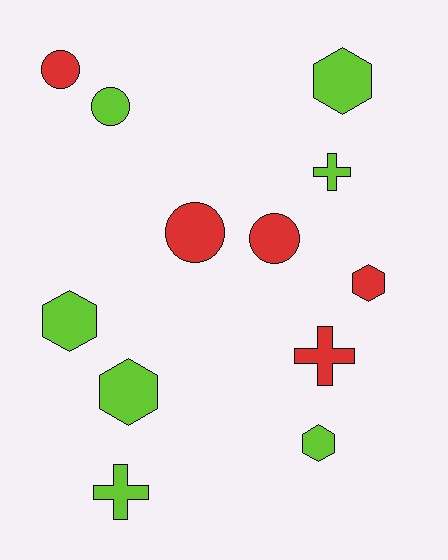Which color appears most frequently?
Lime, with 7 objects.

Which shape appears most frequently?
Hexagon, with 5 objects.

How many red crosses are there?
There is 1 red cross.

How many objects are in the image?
There are 12 objects.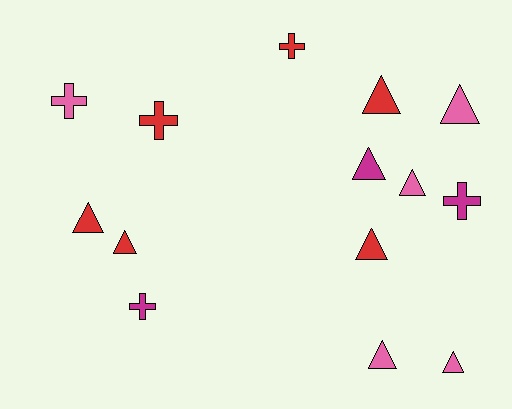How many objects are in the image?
There are 14 objects.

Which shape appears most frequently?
Triangle, with 9 objects.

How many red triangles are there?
There are 4 red triangles.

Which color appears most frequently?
Red, with 6 objects.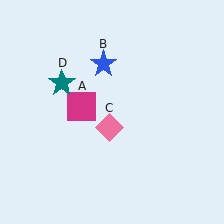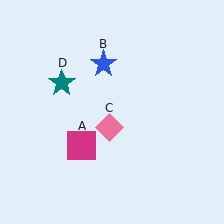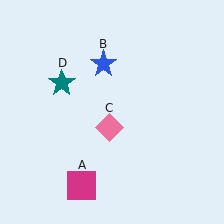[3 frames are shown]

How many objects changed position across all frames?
1 object changed position: magenta square (object A).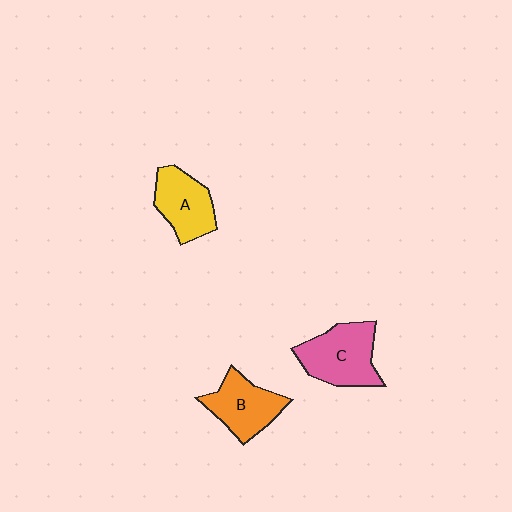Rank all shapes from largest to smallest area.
From largest to smallest: C (pink), B (orange), A (yellow).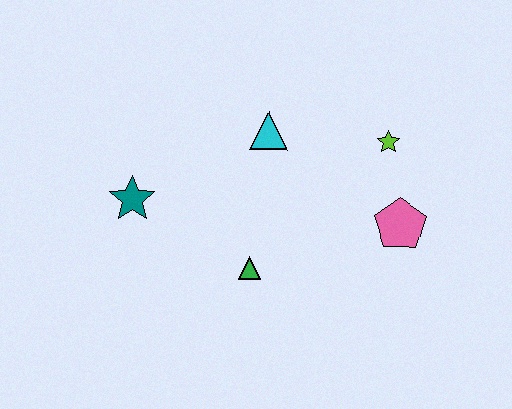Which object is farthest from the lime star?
The teal star is farthest from the lime star.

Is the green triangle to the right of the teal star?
Yes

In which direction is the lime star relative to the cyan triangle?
The lime star is to the right of the cyan triangle.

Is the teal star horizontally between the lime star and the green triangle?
No